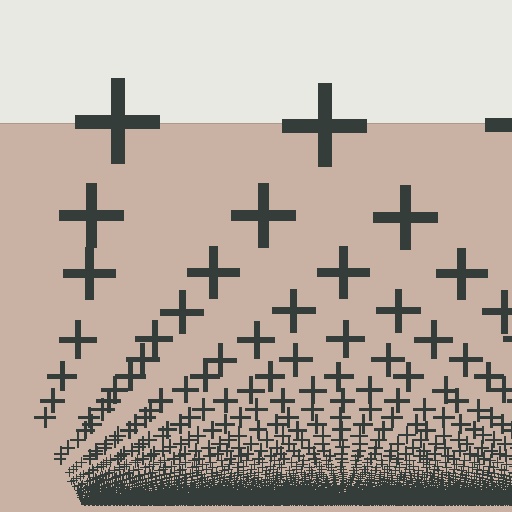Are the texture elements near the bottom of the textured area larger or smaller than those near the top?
Smaller. The gradient is inverted — elements near the bottom are smaller and denser.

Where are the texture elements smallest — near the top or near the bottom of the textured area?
Near the bottom.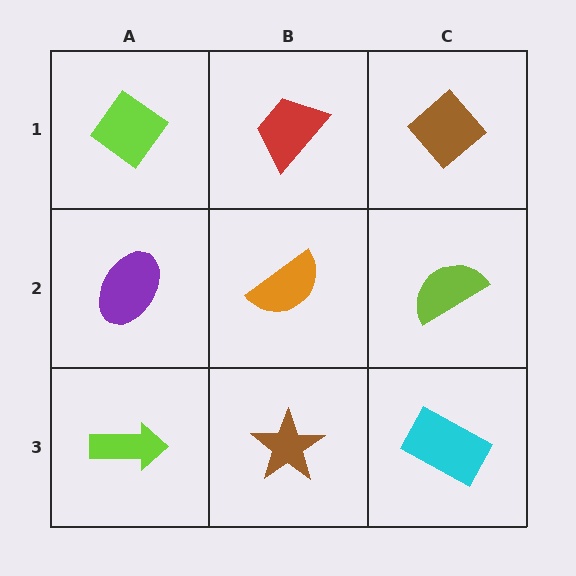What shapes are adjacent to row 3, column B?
An orange semicircle (row 2, column B), a lime arrow (row 3, column A), a cyan rectangle (row 3, column C).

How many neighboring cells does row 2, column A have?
3.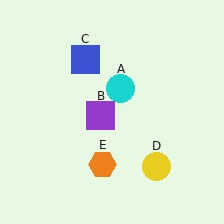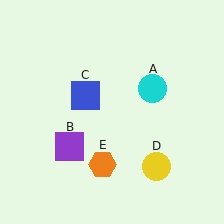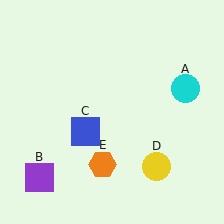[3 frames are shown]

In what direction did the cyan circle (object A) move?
The cyan circle (object A) moved right.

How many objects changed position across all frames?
3 objects changed position: cyan circle (object A), purple square (object B), blue square (object C).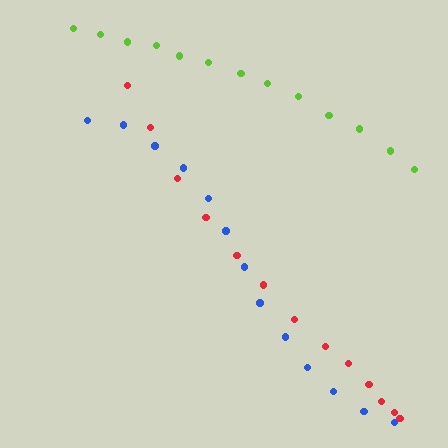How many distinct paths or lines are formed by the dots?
There are 3 distinct paths.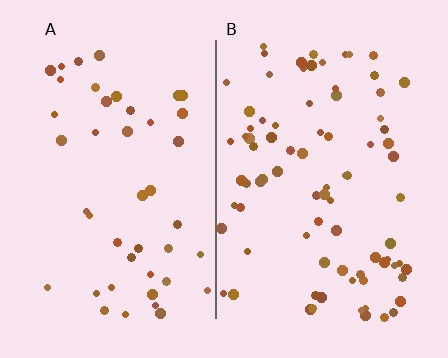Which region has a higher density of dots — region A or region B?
B (the right).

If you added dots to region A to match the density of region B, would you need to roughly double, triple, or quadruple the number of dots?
Approximately double.